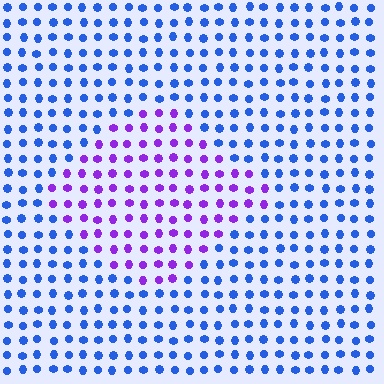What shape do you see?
I see a diamond.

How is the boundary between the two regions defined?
The boundary is defined purely by a slight shift in hue (about 54 degrees). Spacing, size, and orientation are identical on both sides.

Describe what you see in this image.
The image is filled with small blue elements in a uniform arrangement. A diamond-shaped region is visible where the elements are tinted to a slightly different hue, forming a subtle color boundary.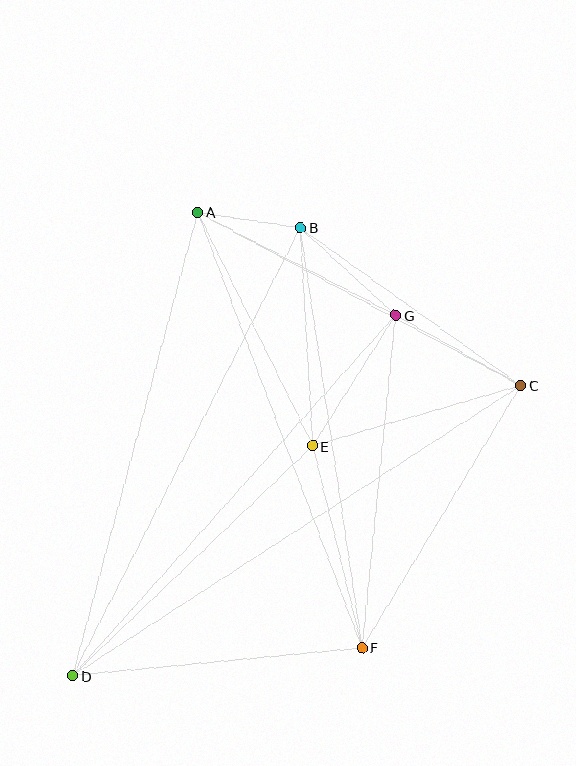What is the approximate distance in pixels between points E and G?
The distance between E and G is approximately 155 pixels.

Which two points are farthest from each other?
Points C and D are farthest from each other.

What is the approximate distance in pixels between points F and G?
The distance between F and G is approximately 334 pixels.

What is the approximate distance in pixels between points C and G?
The distance between C and G is approximately 144 pixels.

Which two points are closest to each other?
Points A and B are closest to each other.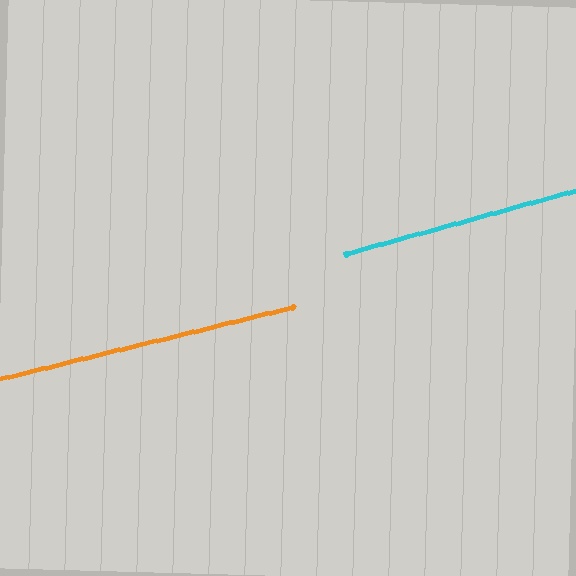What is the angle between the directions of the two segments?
Approximately 2 degrees.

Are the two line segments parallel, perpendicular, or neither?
Parallel — their directions differ by only 1.8°.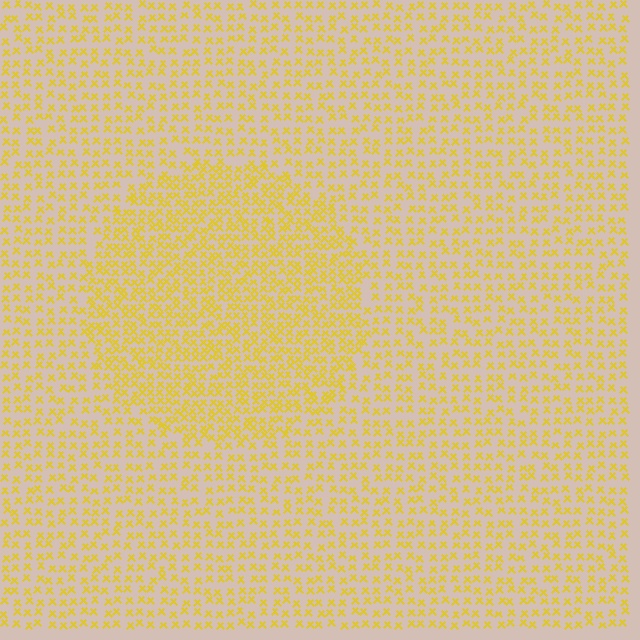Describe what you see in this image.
The image contains small yellow elements arranged at two different densities. A circle-shaped region is visible where the elements are more densely packed than the surrounding area.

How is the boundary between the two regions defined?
The boundary is defined by a change in element density (approximately 1.7x ratio). All elements are the same color, size, and shape.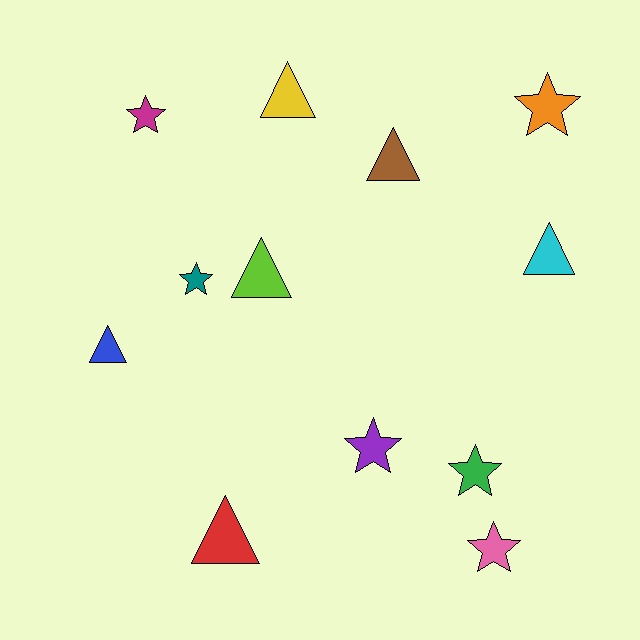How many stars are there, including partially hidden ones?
There are 6 stars.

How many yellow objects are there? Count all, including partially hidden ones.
There is 1 yellow object.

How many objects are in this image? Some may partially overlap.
There are 12 objects.